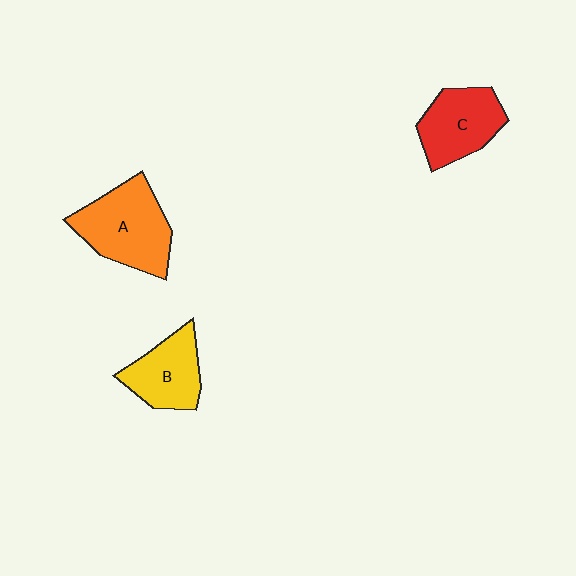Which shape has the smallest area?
Shape B (yellow).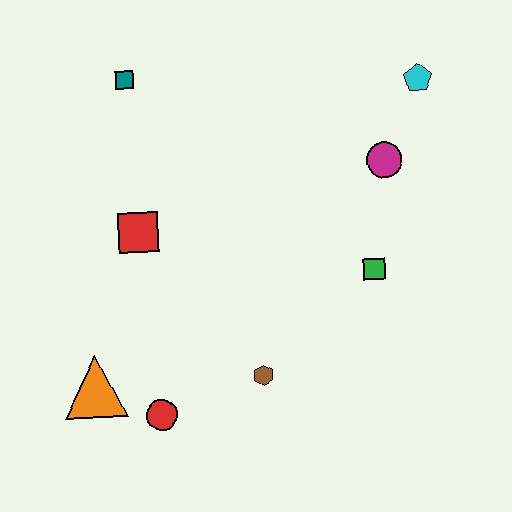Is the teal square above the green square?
Yes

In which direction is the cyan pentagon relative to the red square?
The cyan pentagon is to the right of the red square.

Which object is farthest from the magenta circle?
The orange triangle is farthest from the magenta circle.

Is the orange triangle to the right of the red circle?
No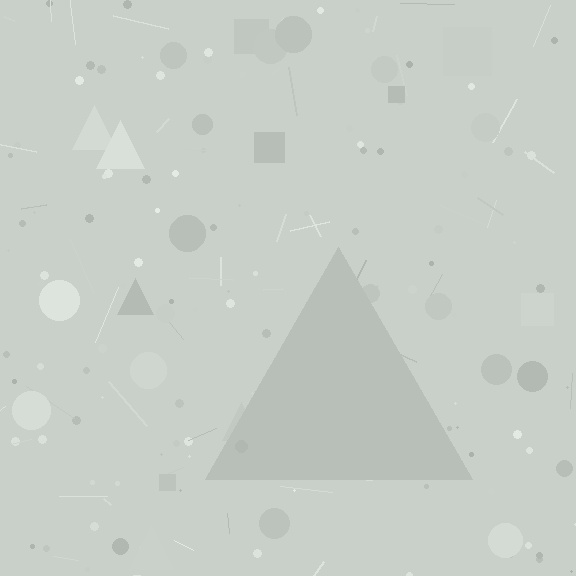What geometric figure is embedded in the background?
A triangle is embedded in the background.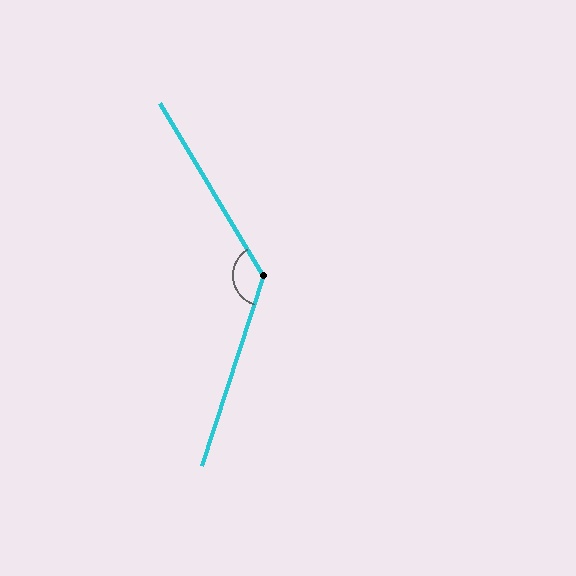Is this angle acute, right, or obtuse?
It is obtuse.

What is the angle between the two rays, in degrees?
Approximately 131 degrees.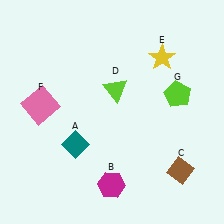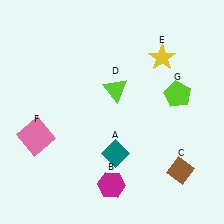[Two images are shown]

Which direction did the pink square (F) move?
The pink square (F) moved down.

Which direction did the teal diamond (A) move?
The teal diamond (A) moved right.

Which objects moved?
The objects that moved are: the teal diamond (A), the pink square (F).